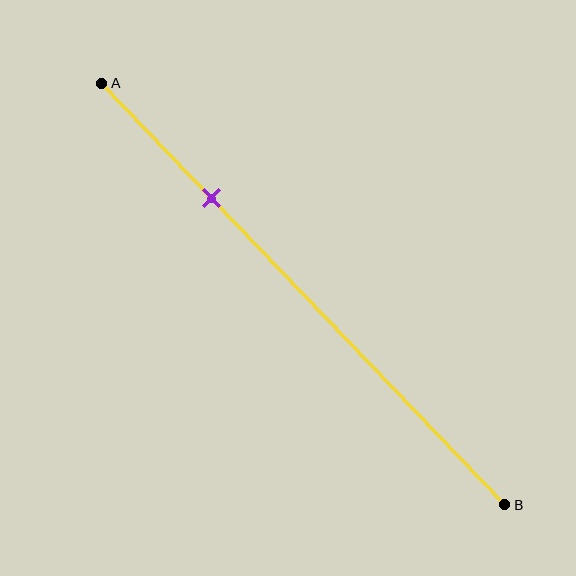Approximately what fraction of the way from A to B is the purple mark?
The purple mark is approximately 25% of the way from A to B.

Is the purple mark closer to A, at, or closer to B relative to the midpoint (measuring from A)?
The purple mark is closer to point A than the midpoint of segment AB.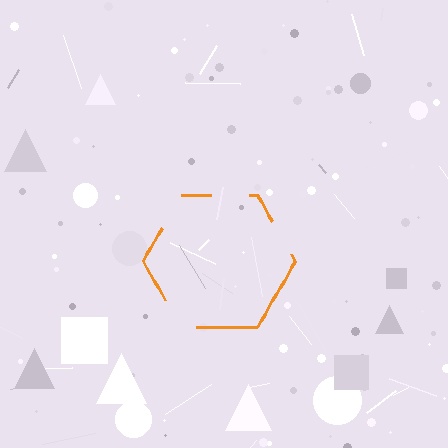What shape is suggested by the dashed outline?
The dashed outline suggests a hexagon.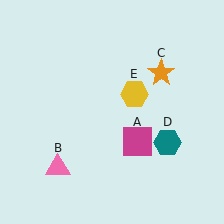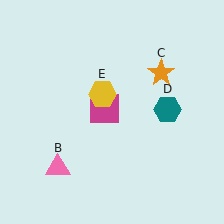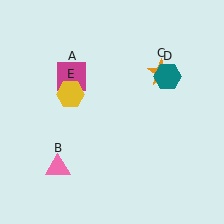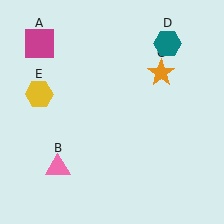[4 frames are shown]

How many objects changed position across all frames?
3 objects changed position: magenta square (object A), teal hexagon (object D), yellow hexagon (object E).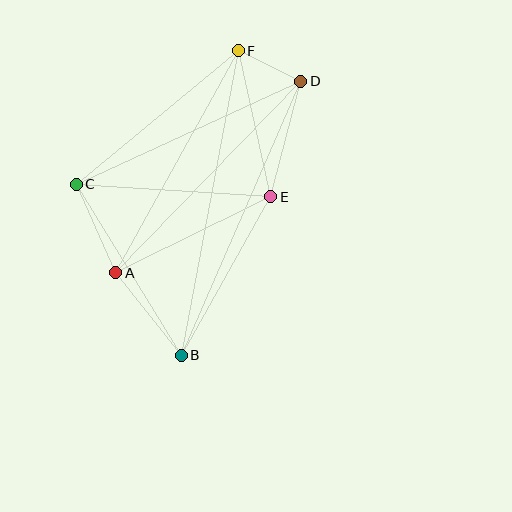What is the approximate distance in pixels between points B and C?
The distance between B and C is approximately 201 pixels.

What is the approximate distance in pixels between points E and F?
The distance between E and F is approximately 149 pixels.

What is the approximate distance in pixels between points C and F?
The distance between C and F is approximately 210 pixels.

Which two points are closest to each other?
Points D and F are closest to each other.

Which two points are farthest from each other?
Points B and F are farthest from each other.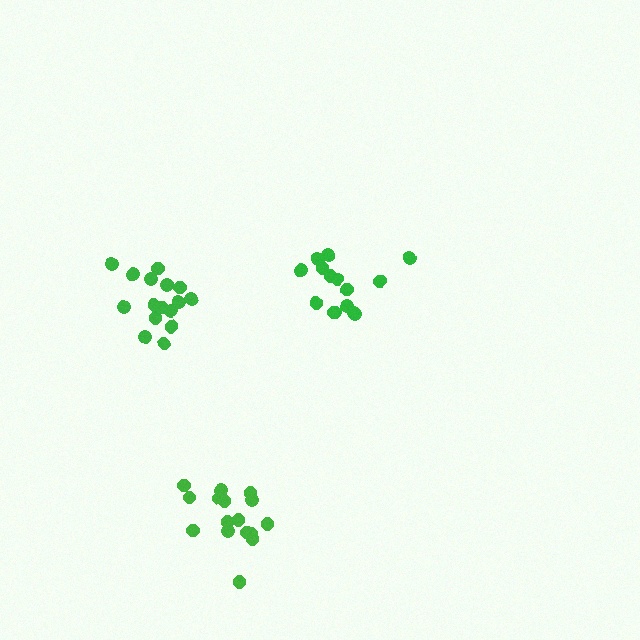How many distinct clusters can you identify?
There are 3 distinct clusters.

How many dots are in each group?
Group 1: 15 dots, Group 2: 16 dots, Group 3: 16 dots (47 total).